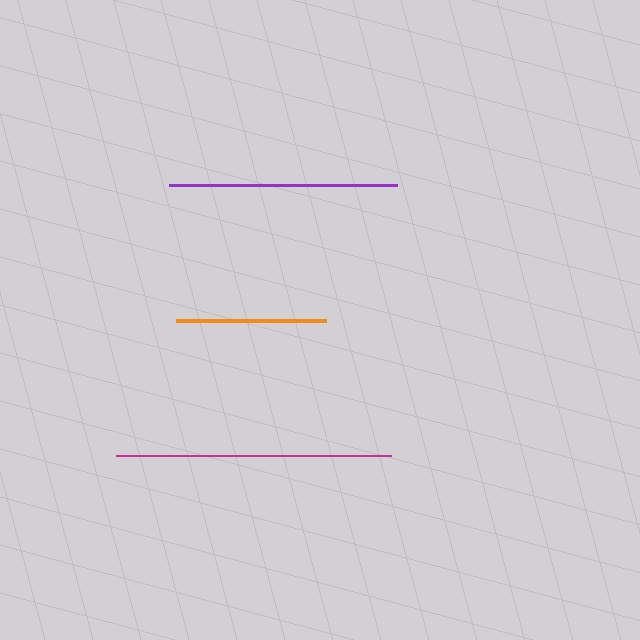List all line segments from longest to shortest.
From longest to shortest: magenta, purple, orange.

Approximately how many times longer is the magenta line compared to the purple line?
The magenta line is approximately 1.2 times the length of the purple line.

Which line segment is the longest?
The magenta line is the longest at approximately 274 pixels.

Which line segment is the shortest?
The orange line is the shortest at approximately 150 pixels.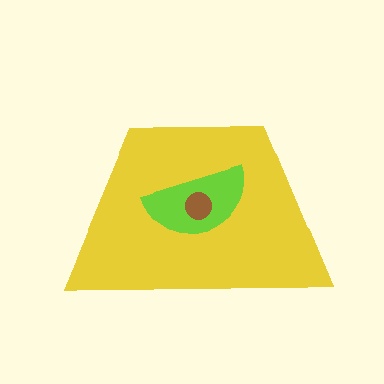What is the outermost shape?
The yellow trapezoid.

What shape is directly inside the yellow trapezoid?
The lime semicircle.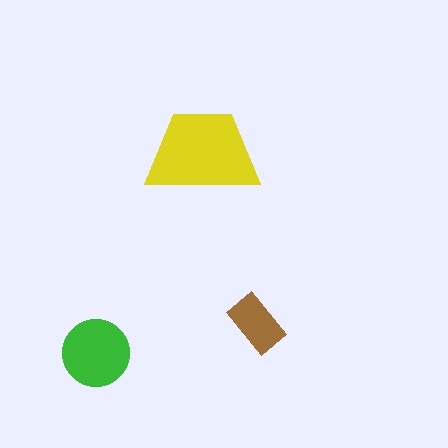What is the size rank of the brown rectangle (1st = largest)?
3rd.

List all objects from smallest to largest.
The brown rectangle, the green circle, the yellow trapezoid.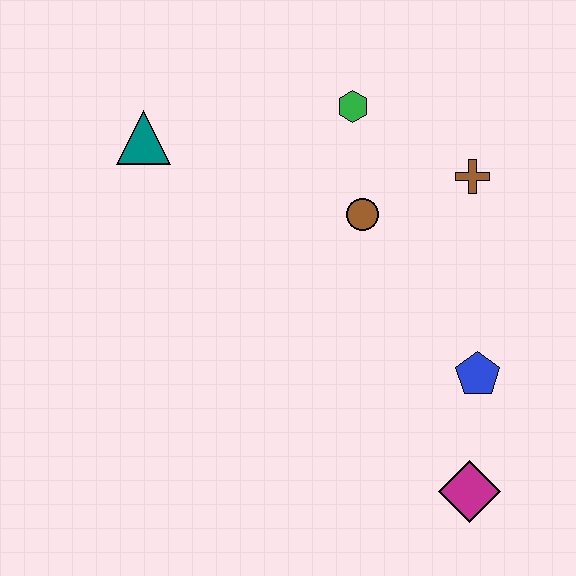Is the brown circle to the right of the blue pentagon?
No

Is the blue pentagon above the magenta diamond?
Yes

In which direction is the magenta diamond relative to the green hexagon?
The magenta diamond is below the green hexagon.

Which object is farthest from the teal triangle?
The magenta diamond is farthest from the teal triangle.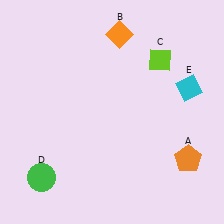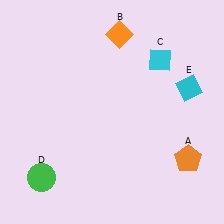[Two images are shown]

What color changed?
The diamond (C) changed from lime in Image 1 to cyan in Image 2.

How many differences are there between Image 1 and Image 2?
There is 1 difference between the two images.